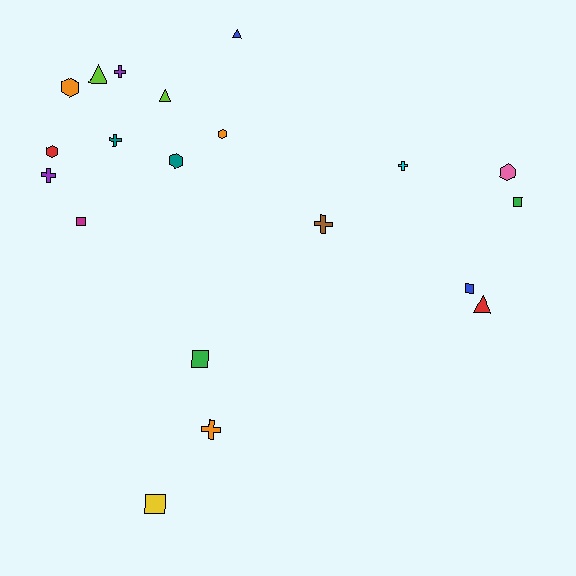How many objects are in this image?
There are 20 objects.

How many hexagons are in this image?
There are 5 hexagons.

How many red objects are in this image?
There are 2 red objects.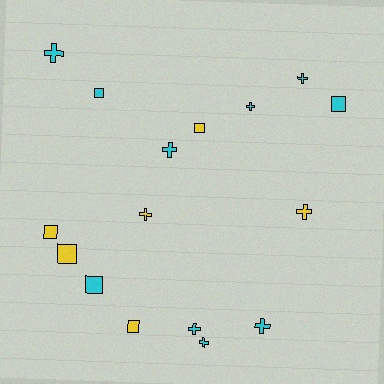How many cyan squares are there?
There are 3 cyan squares.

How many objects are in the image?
There are 16 objects.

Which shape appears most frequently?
Cross, with 9 objects.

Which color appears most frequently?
Cyan, with 10 objects.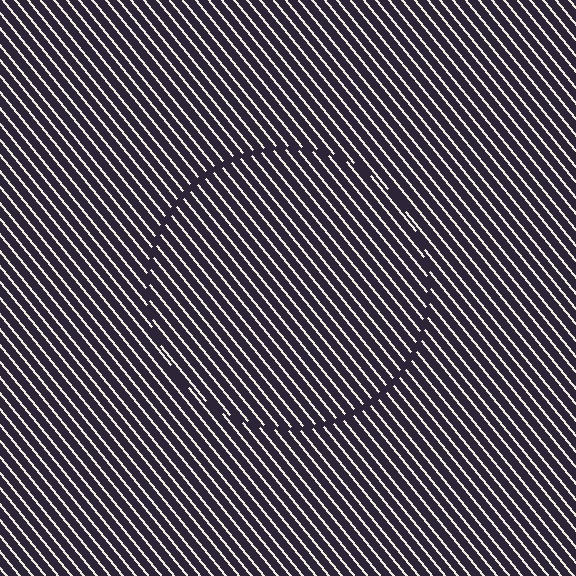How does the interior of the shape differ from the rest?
The interior of the shape contains the same grating, shifted by half a period — the contour is defined by the phase discontinuity where line-ends from the inner and outer gratings abut.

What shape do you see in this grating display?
An illusory circle. The interior of the shape contains the same grating, shifted by half a period — the contour is defined by the phase discontinuity where line-ends from the inner and outer gratings abut.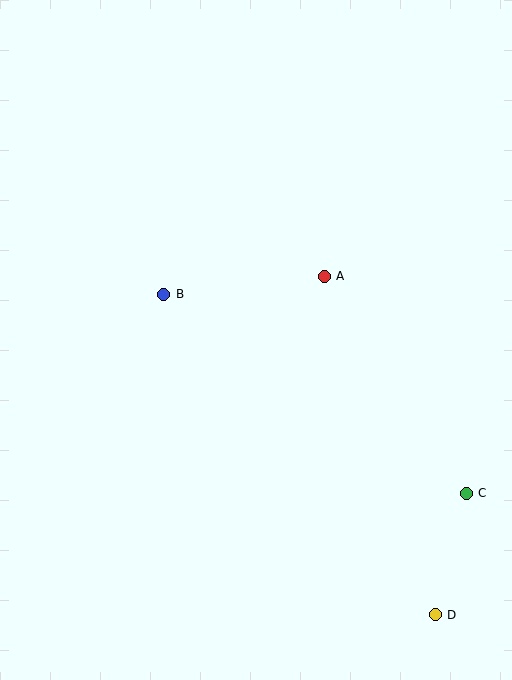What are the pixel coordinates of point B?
Point B is at (164, 294).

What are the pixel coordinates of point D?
Point D is at (435, 615).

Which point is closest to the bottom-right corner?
Point D is closest to the bottom-right corner.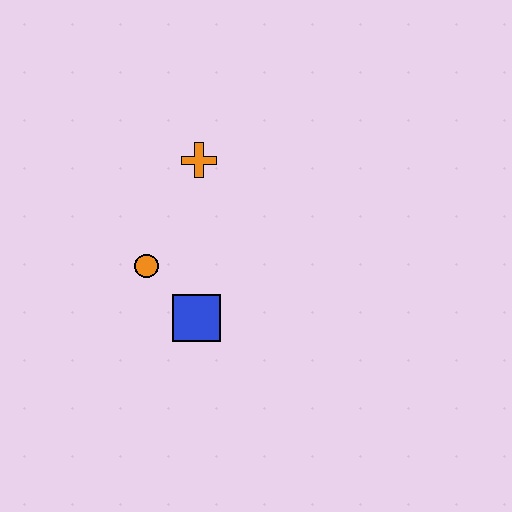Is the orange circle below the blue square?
No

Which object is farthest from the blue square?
The orange cross is farthest from the blue square.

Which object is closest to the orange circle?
The blue square is closest to the orange circle.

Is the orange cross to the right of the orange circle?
Yes